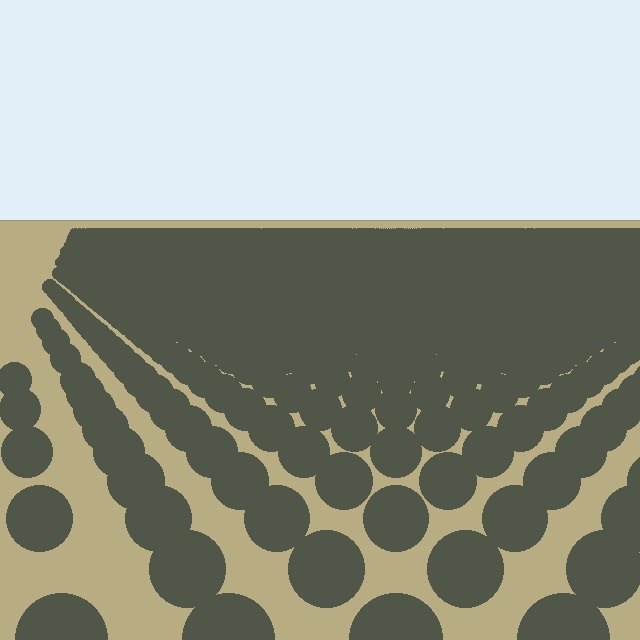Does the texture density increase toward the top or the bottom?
Density increases toward the top.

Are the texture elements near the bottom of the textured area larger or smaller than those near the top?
Larger. Near the bottom, elements are closer to the viewer and appear at a bigger on-screen size.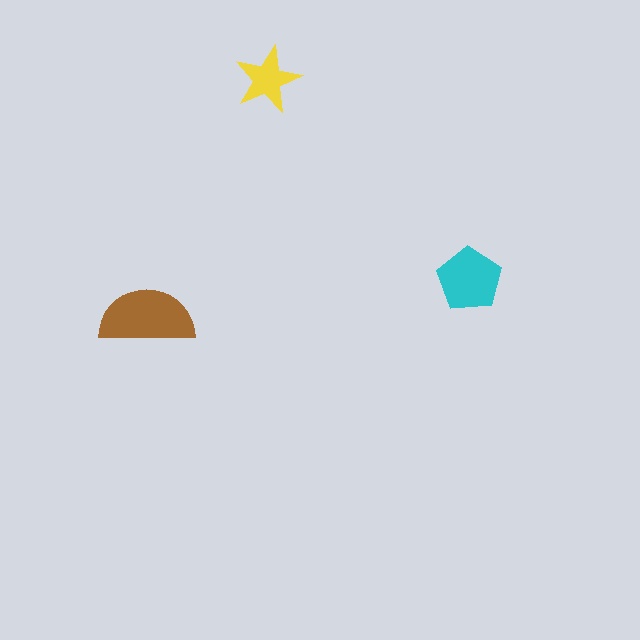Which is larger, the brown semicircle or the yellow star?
The brown semicircle.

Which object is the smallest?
The yellow star.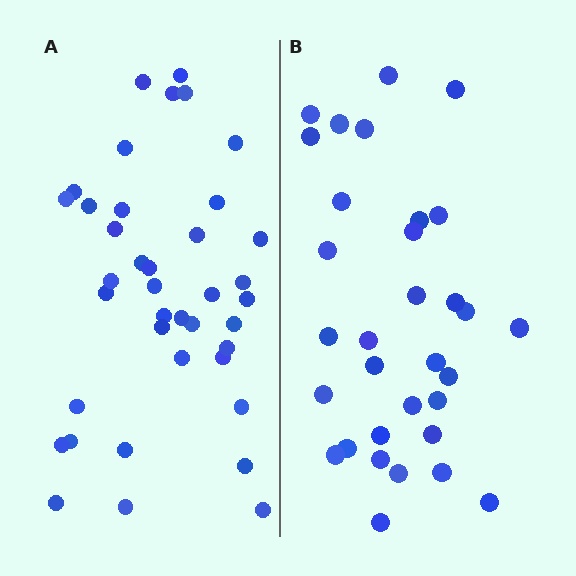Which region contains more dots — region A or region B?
Region A (the left region) has more dots.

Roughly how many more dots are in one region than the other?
Region A has roughly 8 or so more dots than region B.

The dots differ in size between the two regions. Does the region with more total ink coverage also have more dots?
No. Region B has more total ink coverage because its dots are larger, but region A actually contains more individual dots. Total area can be misleading — the number of items is what matters here.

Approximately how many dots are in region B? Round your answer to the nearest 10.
About 30 dots. (The exact count is 32, which rounds to 30.)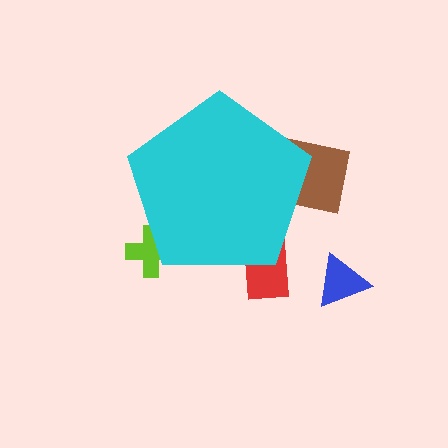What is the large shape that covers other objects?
A cyan pentagon.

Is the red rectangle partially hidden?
Yes, the red rectangle is partially hidden behind the cyan pentagon.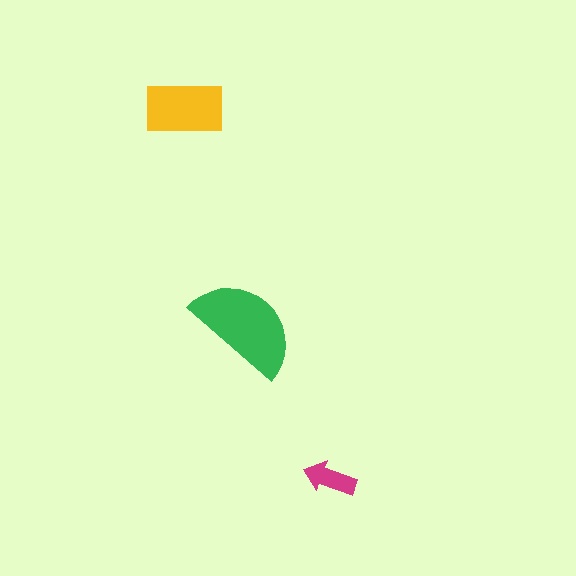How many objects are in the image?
There are 3 objects in the image.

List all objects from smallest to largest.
The magenta arrow, the yellow rectangle, the green semicircle.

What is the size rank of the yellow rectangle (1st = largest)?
2nd.